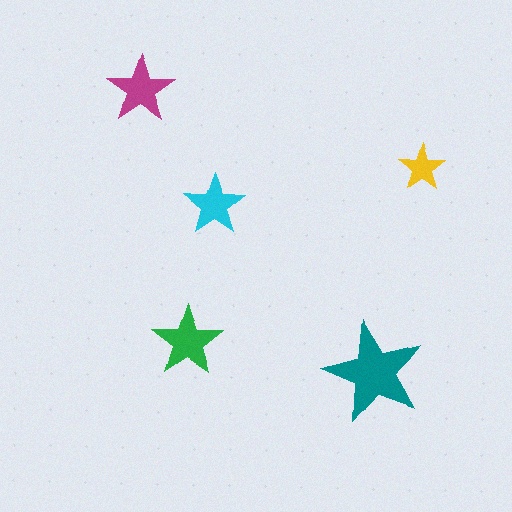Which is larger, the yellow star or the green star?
The green one.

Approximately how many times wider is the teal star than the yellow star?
About 2 times wider.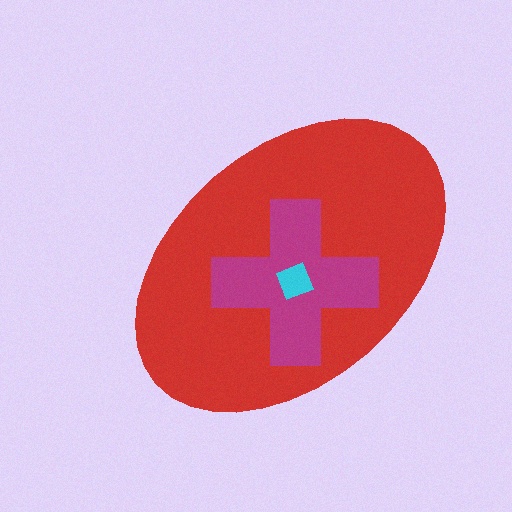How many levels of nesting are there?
3.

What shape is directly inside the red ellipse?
The magenta cross.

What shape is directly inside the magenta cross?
The cyan square.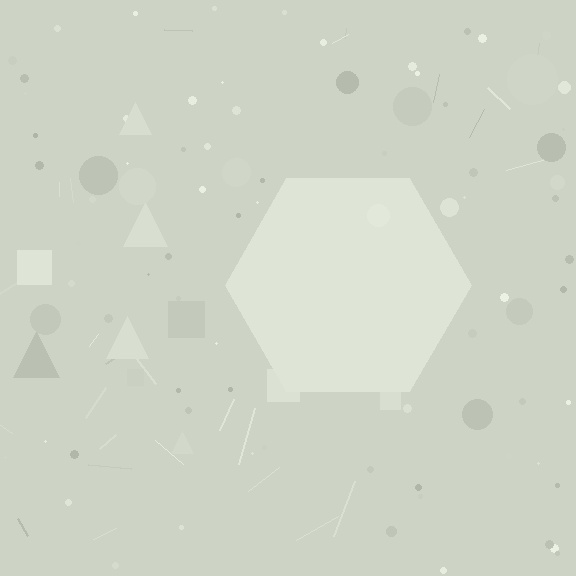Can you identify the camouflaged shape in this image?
The camouflaged shape is a hexagon.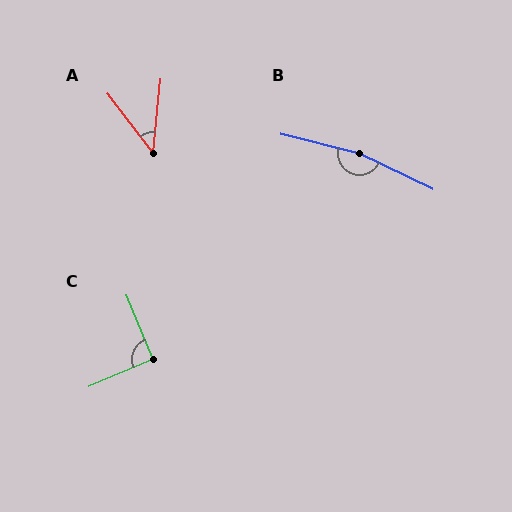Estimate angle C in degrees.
Approximately 91 degrees.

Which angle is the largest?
B, at approximately 168 degrees.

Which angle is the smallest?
A, at approximately 43 degrees.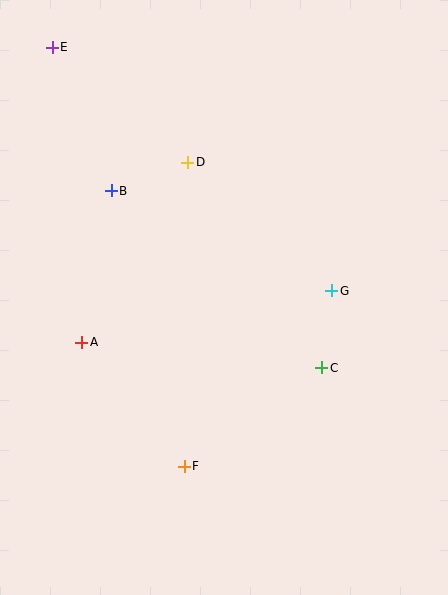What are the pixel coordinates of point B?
Point B is at (111, 191).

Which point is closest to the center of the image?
Point G at (332, 291) is closest to the center.